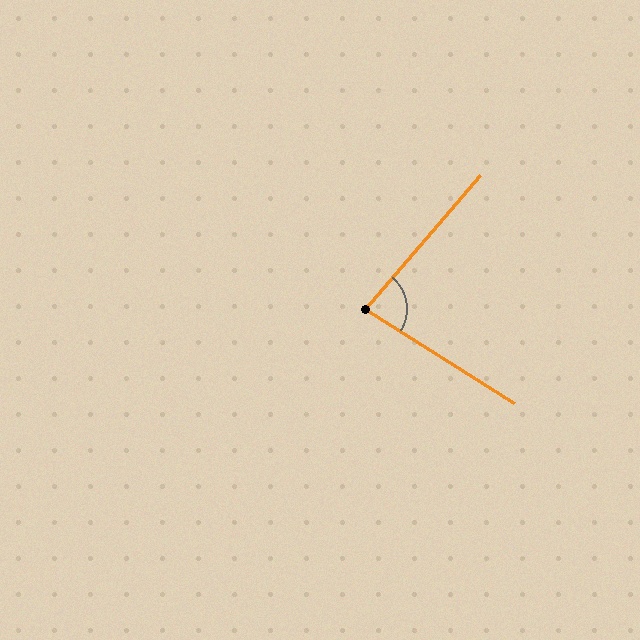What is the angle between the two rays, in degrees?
Approximately 82 degrees.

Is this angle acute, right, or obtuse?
It is acute.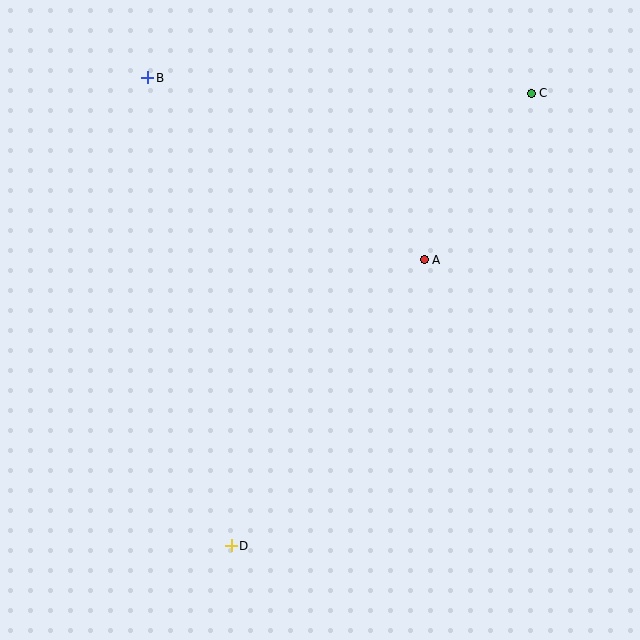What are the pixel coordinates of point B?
Point B is at (148, 78).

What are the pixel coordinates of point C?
Point C is at (531, 93).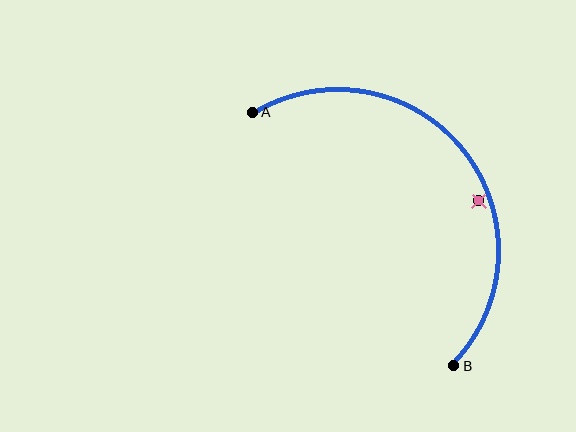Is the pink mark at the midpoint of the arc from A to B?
No — the pink mark does not lie on the arc at all. It sits slightly inside the curve.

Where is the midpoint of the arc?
The arc midpoint is the point on the curve farthest from the straight line joining A and B. It sits above and to the right of that line.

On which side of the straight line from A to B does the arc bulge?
The arc bulges above and to the right of the straight line connecting A and B.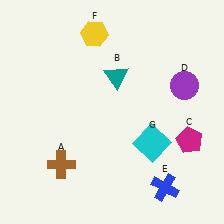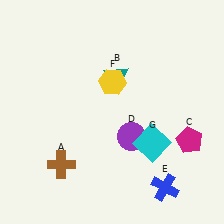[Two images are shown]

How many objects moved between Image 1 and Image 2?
2 objects moved between the two images.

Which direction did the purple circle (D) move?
The purple circle (D) moved left.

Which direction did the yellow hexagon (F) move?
The yellow hexagon (F) moved down.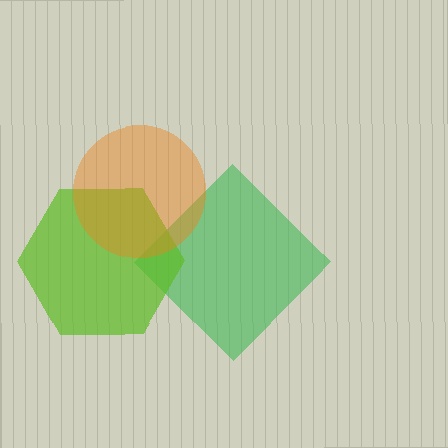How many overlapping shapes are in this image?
There are 3 overlapping shapes in the image.